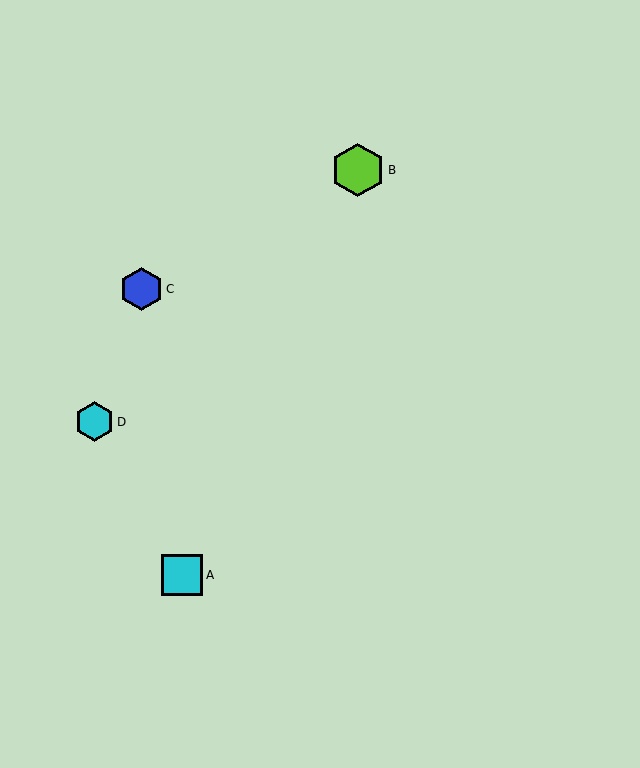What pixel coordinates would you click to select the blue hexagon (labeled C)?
Click at (141, 289) to select the blue hexagon C.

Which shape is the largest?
The lime hexagon (labeled B) is the largest.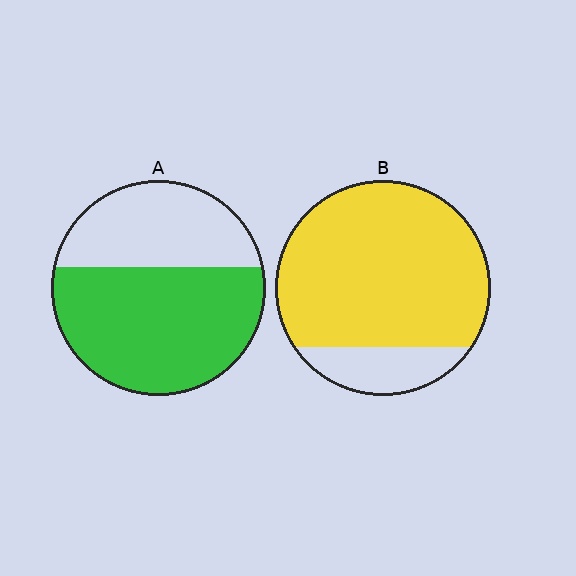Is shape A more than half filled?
Yes.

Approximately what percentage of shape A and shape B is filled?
A is approximately 60% and B is approximately 85%.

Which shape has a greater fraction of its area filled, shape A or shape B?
Shape B.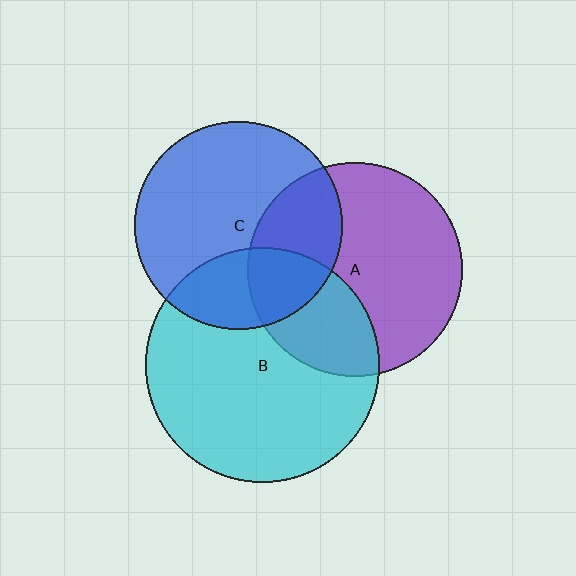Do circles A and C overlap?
Yes.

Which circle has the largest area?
Circle B (cyan).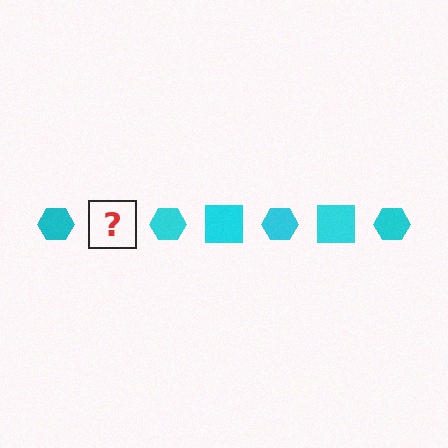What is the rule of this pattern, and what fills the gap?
The rule is that the pattern cycles through hexagon, square shapes in cyan. The gap should be filled with a cyan square.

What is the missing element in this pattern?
The missing element is a cyan square.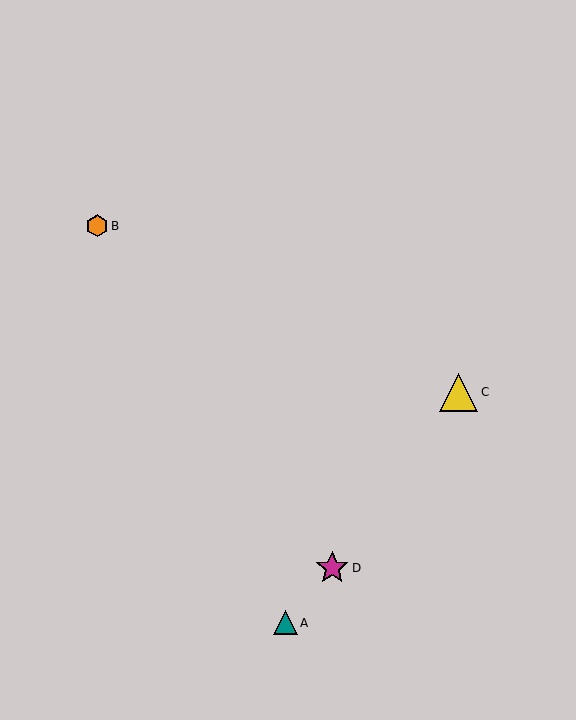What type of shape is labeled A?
Shape A is a teal triangle.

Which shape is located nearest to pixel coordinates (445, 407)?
The yellow triangle (labeled C) at (459, 392) is nearest to that location.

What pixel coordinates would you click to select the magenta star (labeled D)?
Click at (332, 568) to select the magenta star D.